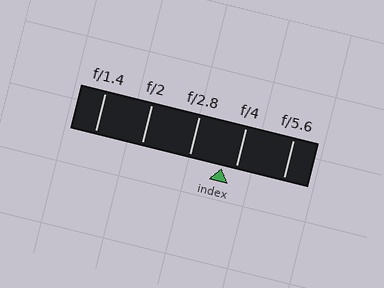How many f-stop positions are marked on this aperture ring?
There are 5 f-stop positions marked.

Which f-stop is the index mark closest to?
The index mark is closest to f/4.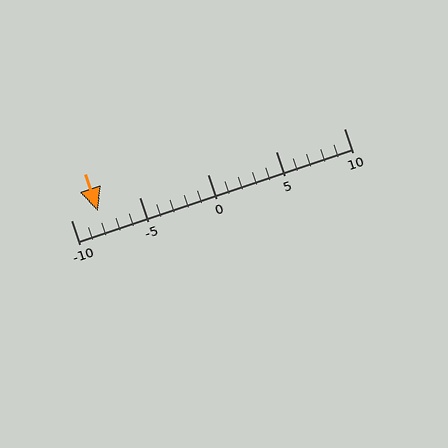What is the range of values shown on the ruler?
The ruler shows values from -10 to 10.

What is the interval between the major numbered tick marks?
The major tick marks are spaced 5 units apart.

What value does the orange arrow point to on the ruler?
The orange arrow points to approximately -8.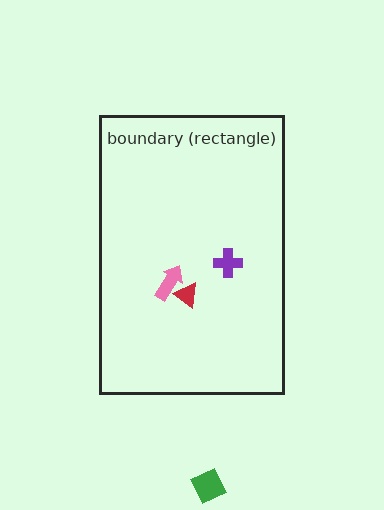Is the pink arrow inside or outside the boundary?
Inside.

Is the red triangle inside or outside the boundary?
Inside.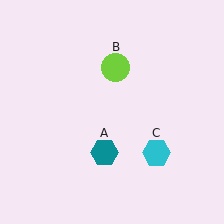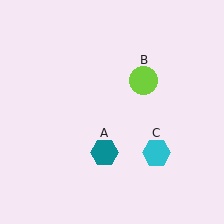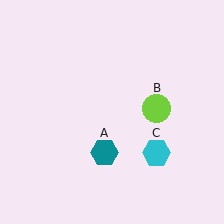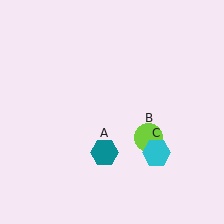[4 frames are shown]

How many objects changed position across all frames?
1 object changed position: lime circle (object B).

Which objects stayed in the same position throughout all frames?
Teal hexagon (object A) and cyan hexagon (object C) remained stationary.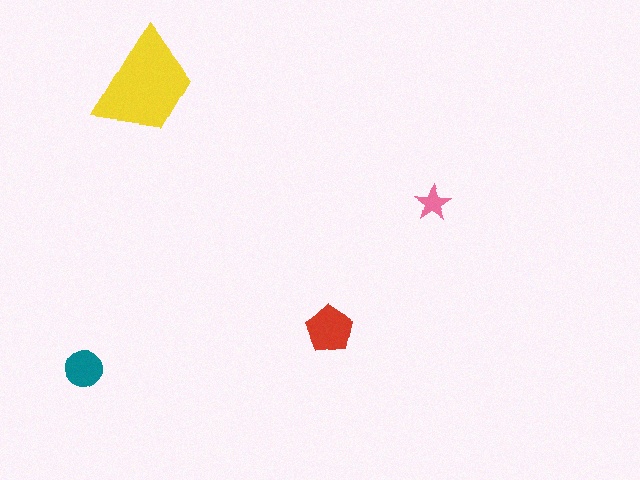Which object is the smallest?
The pink star.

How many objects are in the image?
There are 4 objects in the image.